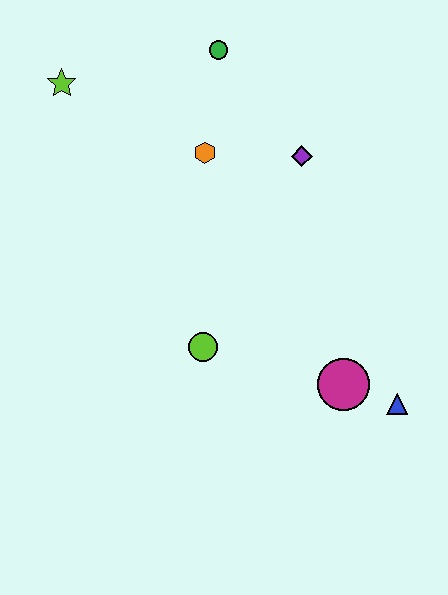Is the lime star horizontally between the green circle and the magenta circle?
No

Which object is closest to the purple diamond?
The orange hexagon is closest to the purple diamond.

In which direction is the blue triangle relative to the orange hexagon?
The blue triangle is below the orange hexagon.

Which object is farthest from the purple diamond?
The blue triangle is farthest from the purple diamond.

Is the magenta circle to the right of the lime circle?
Yes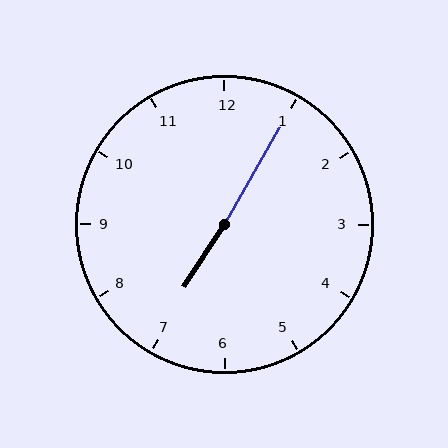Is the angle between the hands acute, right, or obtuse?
It is obtuse.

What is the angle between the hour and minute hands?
Approximately 178 degrees.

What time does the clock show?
7:05.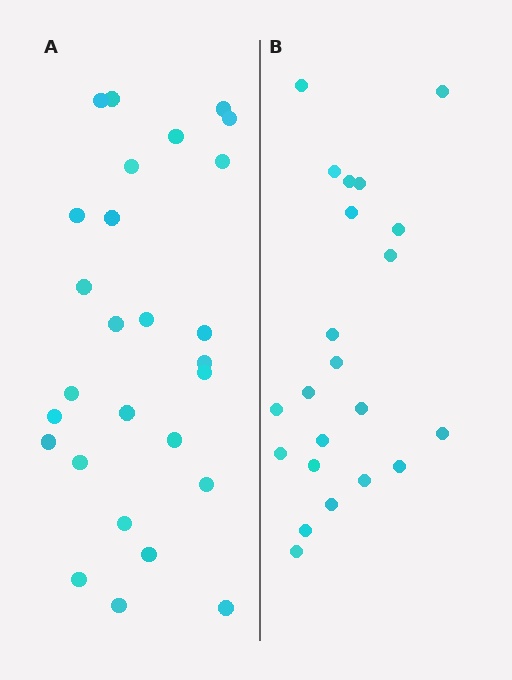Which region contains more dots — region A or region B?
Region A (the left region) has more dots.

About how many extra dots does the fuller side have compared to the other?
Region A has about 5 more dots than region B.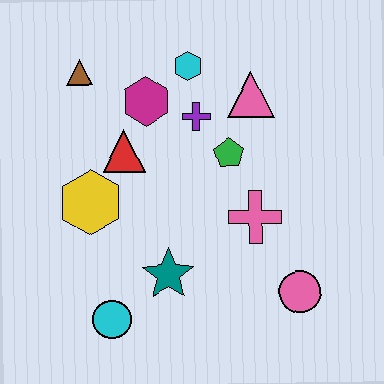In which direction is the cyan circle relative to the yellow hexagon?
The cyan circle is below the yellow hexagon.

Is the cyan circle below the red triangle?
Yes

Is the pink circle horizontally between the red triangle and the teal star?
No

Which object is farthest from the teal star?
The brown triangle is farthest from the teal star.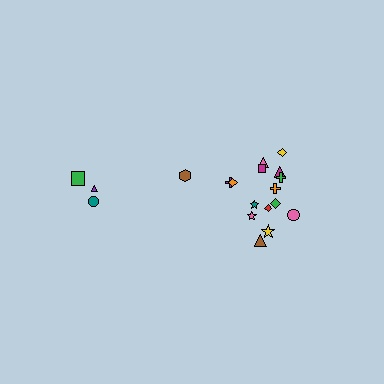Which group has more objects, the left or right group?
The right group.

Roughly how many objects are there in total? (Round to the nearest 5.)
Roughly 20 objects in total.